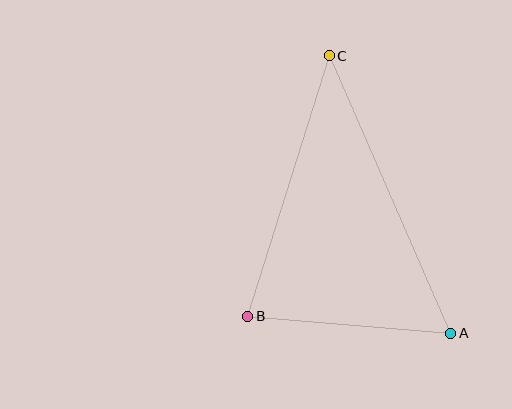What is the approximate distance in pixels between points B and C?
The distance between B and C is approximately 273 pixels.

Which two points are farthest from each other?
Points A and C are farthest from each other.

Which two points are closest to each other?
Points A and B are closest to each other.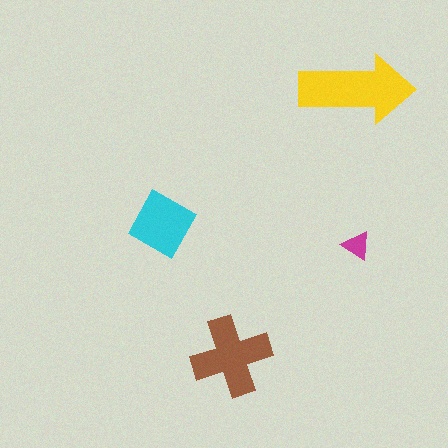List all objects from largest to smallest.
The yellow arrow, the brown cross, the cyan square, the magenta triangle.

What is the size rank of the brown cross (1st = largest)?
2nd.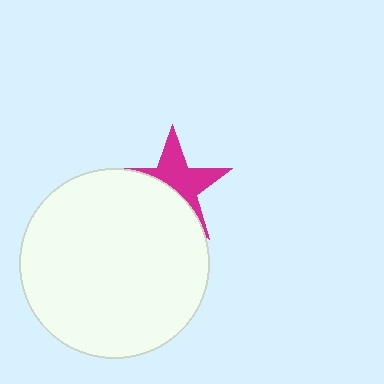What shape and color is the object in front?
The object in front is a white circle.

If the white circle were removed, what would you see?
You would see the complete magenta star.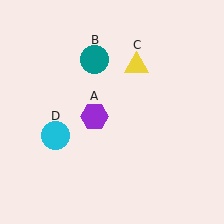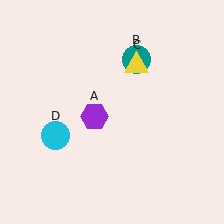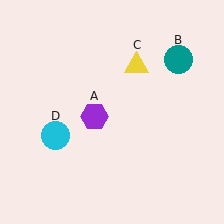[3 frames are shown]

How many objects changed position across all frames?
1 object changed position: teal circle (object B).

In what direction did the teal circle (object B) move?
The teal circle (object B) moved right.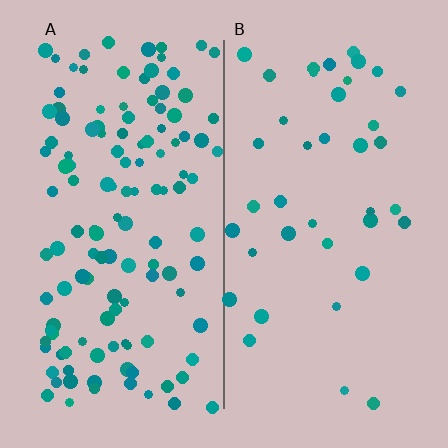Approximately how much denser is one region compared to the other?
Approximately 3.2× — region A over region B.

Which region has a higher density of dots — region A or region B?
A (the left).